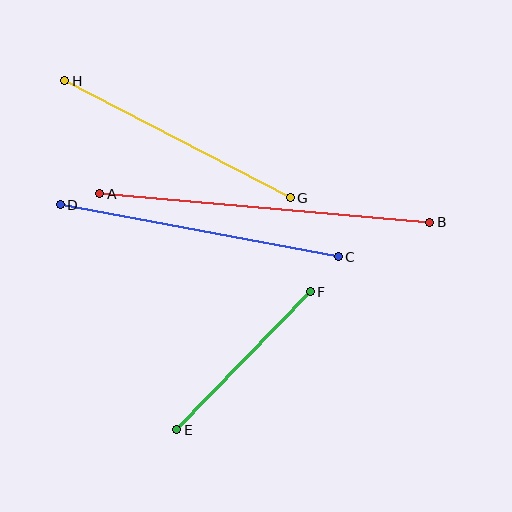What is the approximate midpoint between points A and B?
The midpoint is at approximately (265, 208) pixels.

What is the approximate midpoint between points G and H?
The midpoint is at approximately (177, 139) pixels.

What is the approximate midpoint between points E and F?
The midpoint is at approximately (244, 361) pixels.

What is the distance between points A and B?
The distance is approximately 331 pixels.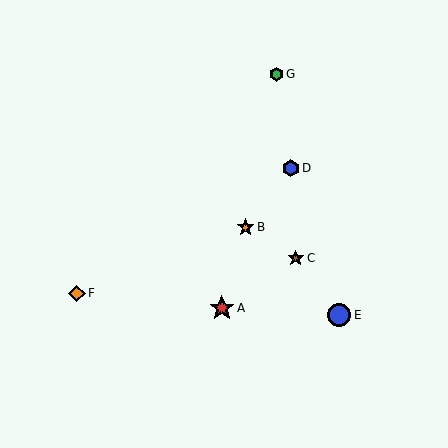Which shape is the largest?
The red star (labeled A) is the largest.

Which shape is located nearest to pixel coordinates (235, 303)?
The red star (labeled A) at (222, 308) is nearest to that location.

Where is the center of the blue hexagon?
The center of the blue hexagon is at (291, 168).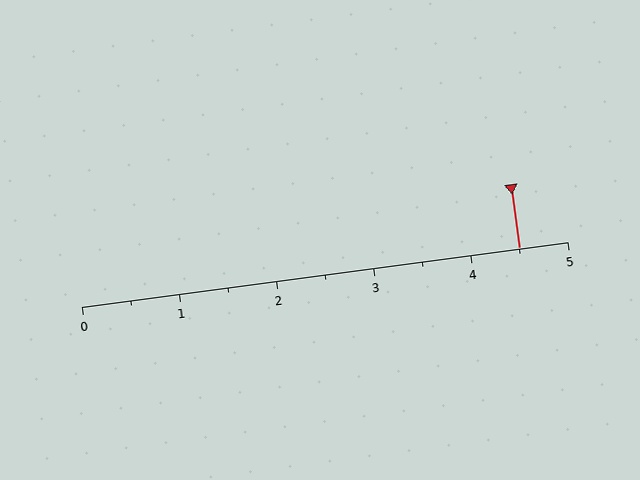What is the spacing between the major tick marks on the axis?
The major ticks are spaced 1 apart.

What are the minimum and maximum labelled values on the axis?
The axis runs from 0 to 5.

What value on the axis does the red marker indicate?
The marker indicates approximately 4.5.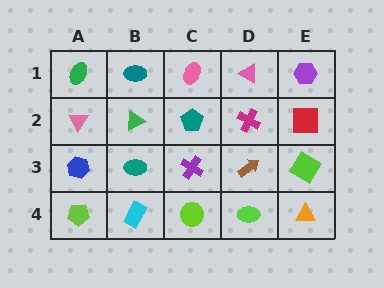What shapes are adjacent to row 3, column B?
A green triangle (row 2, column B), a cyan rectangle (row 4, column B), a blue hexagon (row 3, column A), a purple cross (row 3, column C).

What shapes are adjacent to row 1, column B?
A green triangle (row 2, column B), a green ellipse (row 1, column A), a pink ellipse (row 1, column C).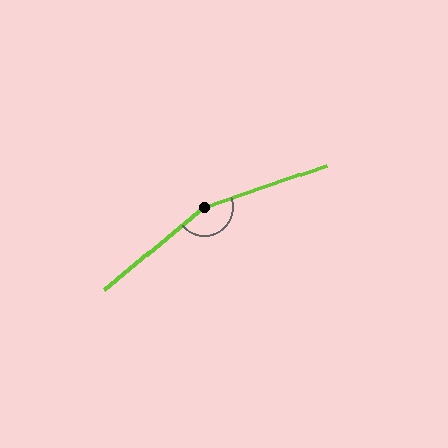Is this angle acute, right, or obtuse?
It is obtuse.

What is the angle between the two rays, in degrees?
Approximately 159 degrees.